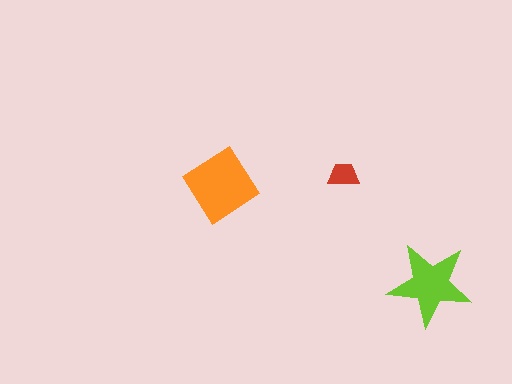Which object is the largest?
The orange diamond.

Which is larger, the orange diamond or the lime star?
The orange diamond.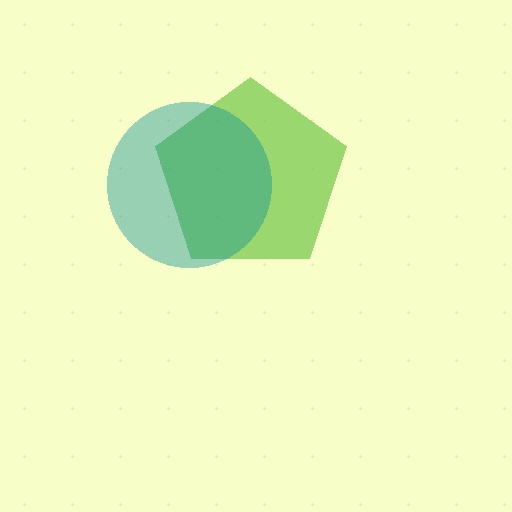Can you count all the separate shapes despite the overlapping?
Yes, there are 2 separate shapes.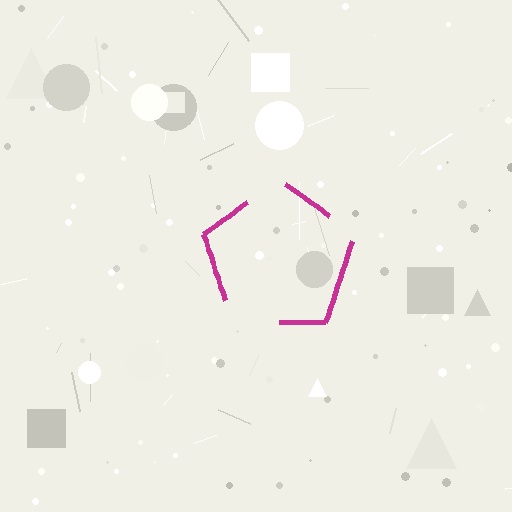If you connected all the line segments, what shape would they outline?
They would outline a pentagon.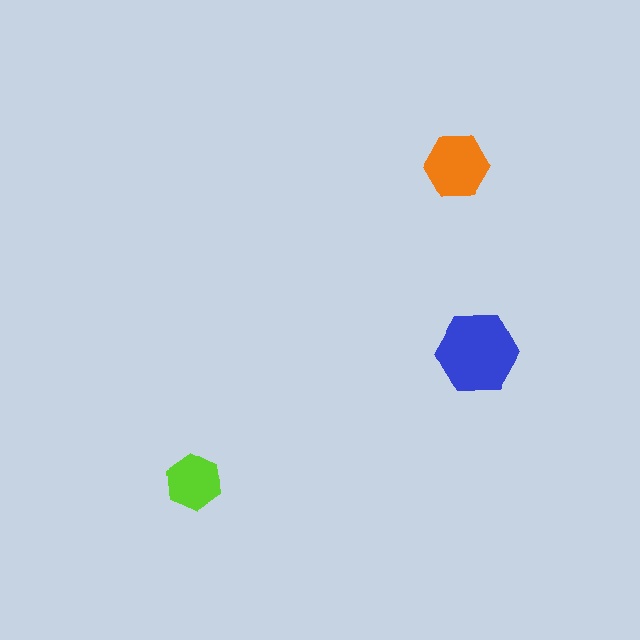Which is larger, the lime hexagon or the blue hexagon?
The blue one.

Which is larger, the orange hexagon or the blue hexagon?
The blue one.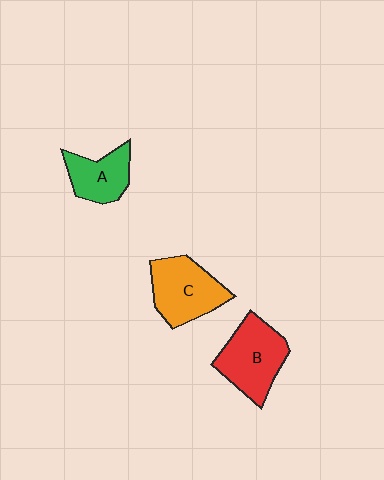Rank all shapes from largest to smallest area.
From largest to smallest: B (red), C (orange), A (green).